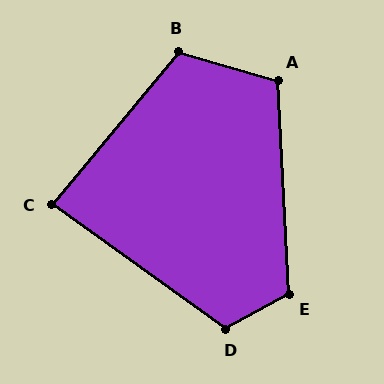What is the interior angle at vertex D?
Approximately 116 degrees (obtuse).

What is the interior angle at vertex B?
Approximately 114 degrees (obtuse).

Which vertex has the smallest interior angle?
C, at approximately 86 degrees.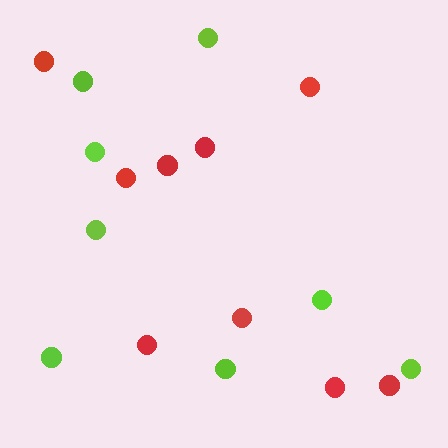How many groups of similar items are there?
There are 2 groups: one group of lime circles (8) and one group of red circles (9).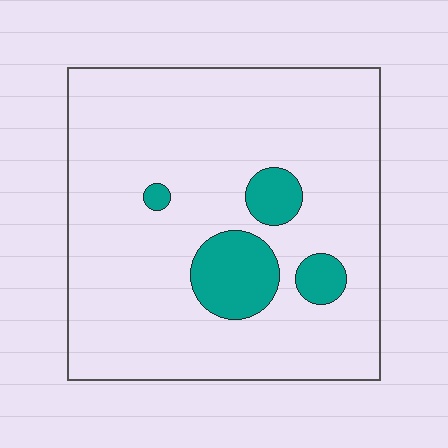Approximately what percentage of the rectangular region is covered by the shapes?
Approximately 10%.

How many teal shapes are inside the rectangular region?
4.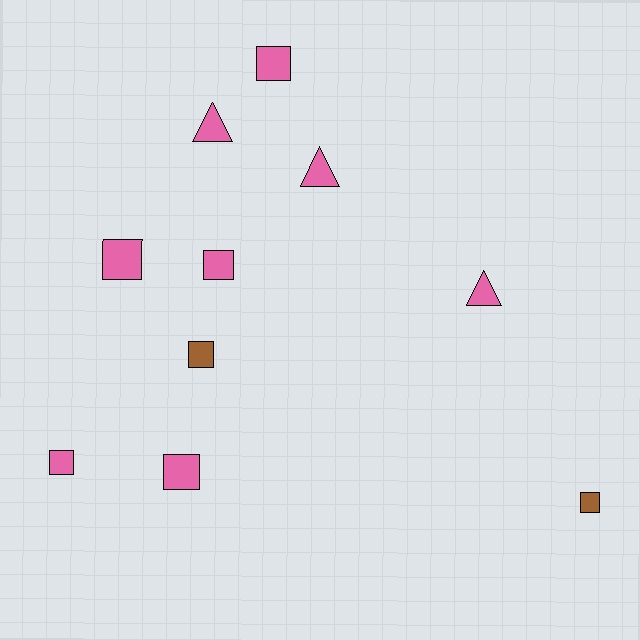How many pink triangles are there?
There are 3 pink triangles.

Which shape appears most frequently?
Square, with 7 objects.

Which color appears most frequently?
Pink, with 8 objects.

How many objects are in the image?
There are 10 objects.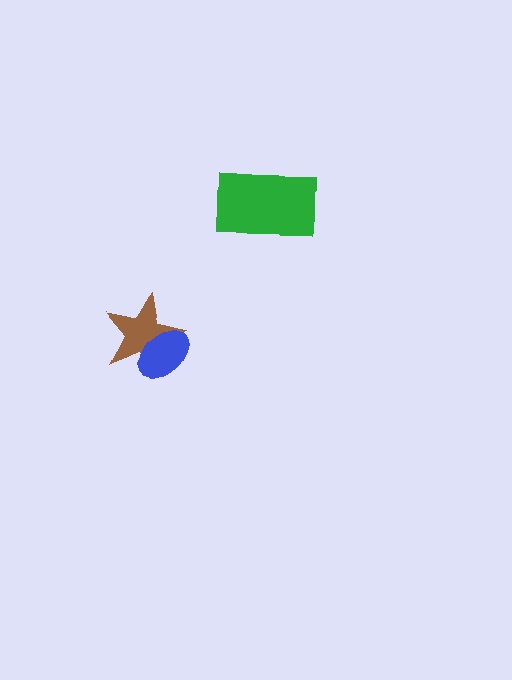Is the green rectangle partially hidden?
No, no other shape covers it.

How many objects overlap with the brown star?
1 object overlaps with the brown star.